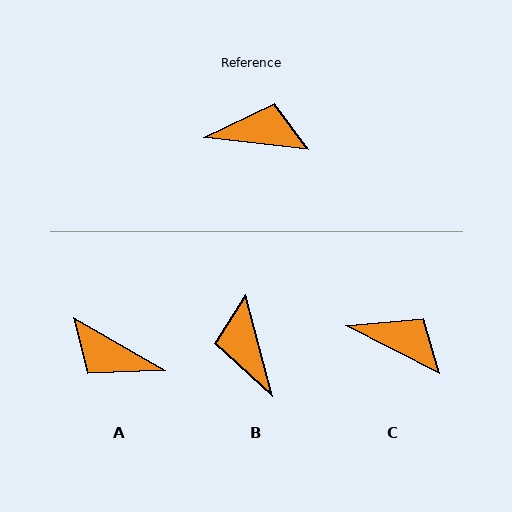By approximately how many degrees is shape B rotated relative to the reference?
Approximately 112 degrees counter-clockwise.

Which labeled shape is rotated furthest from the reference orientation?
A, about 157 degrees away.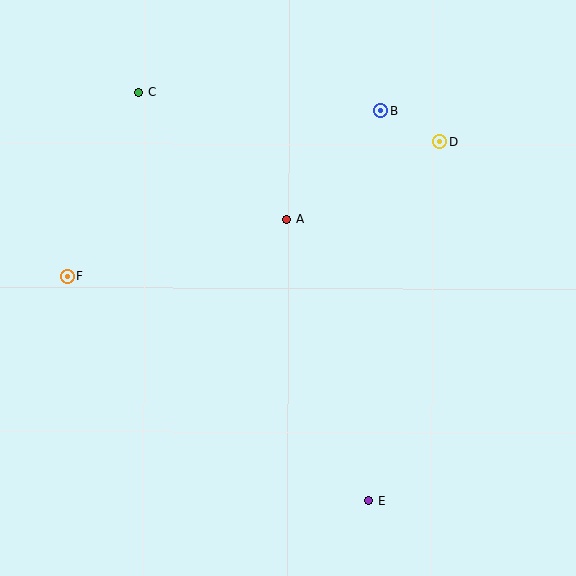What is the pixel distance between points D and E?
The distance between D and E is 367 pixels.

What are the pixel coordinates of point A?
Point A is at (287, 219).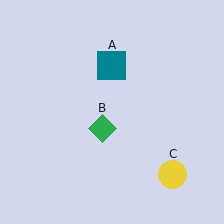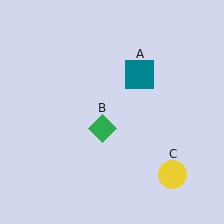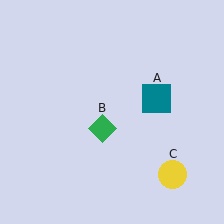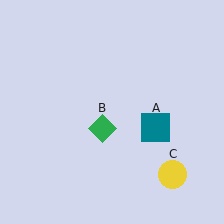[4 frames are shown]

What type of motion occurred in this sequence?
The teal square (object A) rotated clockwise around the center of the scene.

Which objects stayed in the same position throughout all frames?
Green diamond (object B) and yellow circle (object C) remained stationary.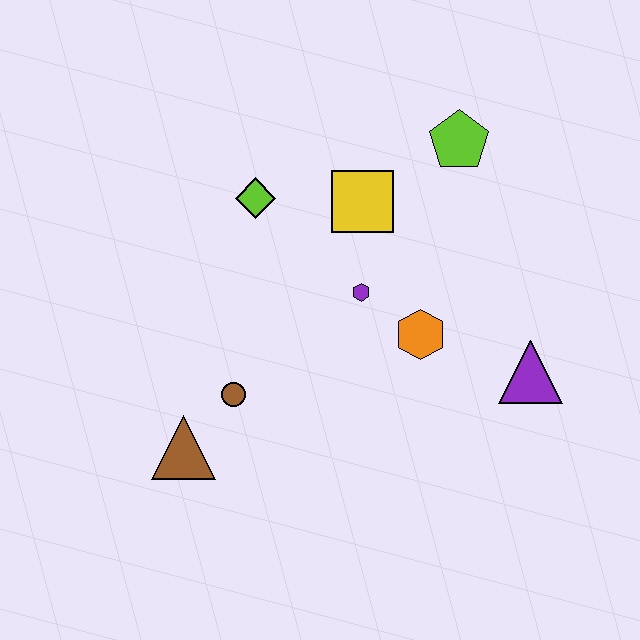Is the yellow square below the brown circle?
No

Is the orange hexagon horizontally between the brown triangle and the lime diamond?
No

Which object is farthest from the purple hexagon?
The brown triangle is farthest from the purple hexagon.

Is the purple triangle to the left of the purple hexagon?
No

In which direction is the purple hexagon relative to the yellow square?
The purple hexagon is below the yellow square.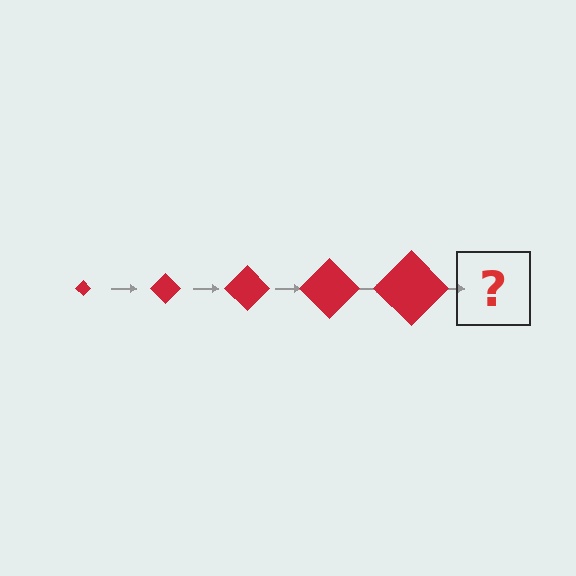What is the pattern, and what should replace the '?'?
The pattern is that the diamond gets progressively larger each step. The '?' should be a red diamond, larger than the previous one.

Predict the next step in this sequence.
The next step is a red diamond, larger than the previous one.